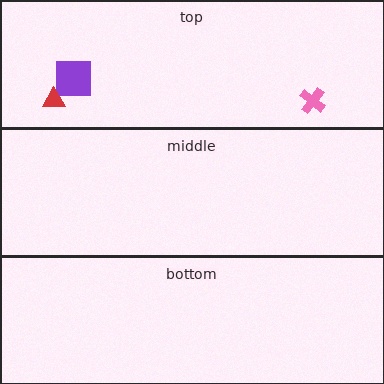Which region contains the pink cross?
The top region.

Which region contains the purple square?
The top region.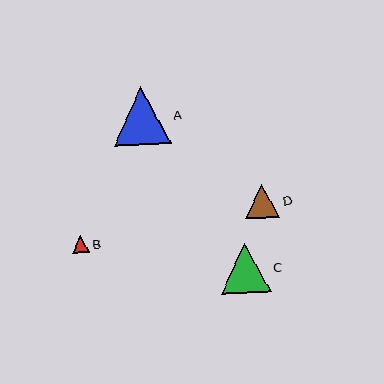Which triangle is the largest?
Triangle A is the largest with a size of approximately 57 pixels.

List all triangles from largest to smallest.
From largest to smallest: A, C, D, B.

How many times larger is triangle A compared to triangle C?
Triangle A is approximately 1.2 times the size of triangle C.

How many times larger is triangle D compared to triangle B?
Triangle D is approximately 2.0 times the size of triangle B.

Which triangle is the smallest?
Triangle B is the smallest with a size of approximately 17 pixels.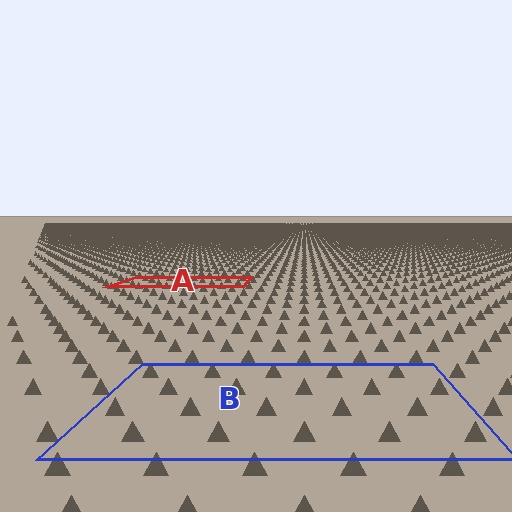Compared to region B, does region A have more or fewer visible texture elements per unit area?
Region A has more texture elements per unit area — they are packed more densely because it is farther away.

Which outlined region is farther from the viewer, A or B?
Region A is farther from the viewer — the texture elements inside it appear smaller and more densely packed.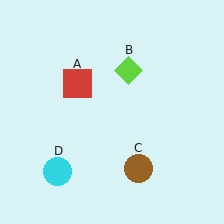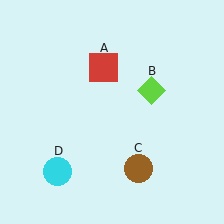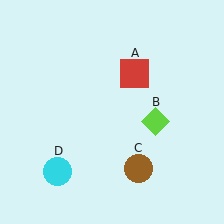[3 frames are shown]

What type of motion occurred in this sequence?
The red square (object A), lime diamond (object B) rotated clockwise around the center of the scene.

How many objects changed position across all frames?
2 objects changed position: red square (object A), lime diamond (object B).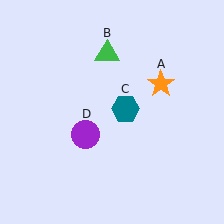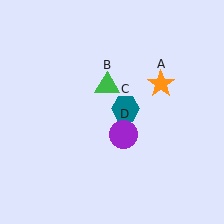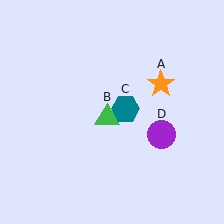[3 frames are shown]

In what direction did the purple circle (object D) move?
The purple circle (object D) moved right.